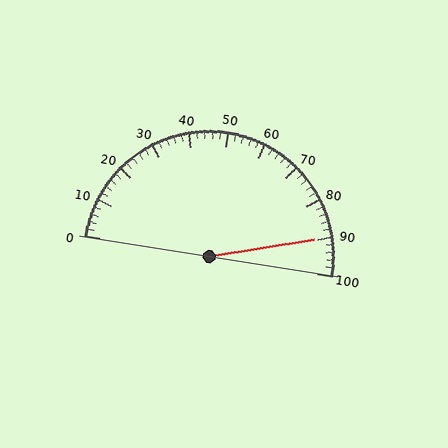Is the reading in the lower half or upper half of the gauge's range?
The reading is in the upper half of the range (0 to 100).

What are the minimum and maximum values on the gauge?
The gauge ranges from 0 to 100.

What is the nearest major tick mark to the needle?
The nearest major tick mark is 90.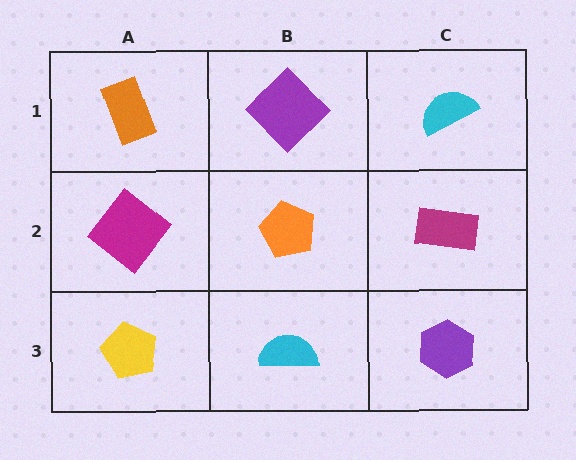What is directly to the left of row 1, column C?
A purple diamond.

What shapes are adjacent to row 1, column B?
An orange pentagon (row 2, column B), an orange rectangle (row 1, column A), a cyan semicircle (row 1, column C).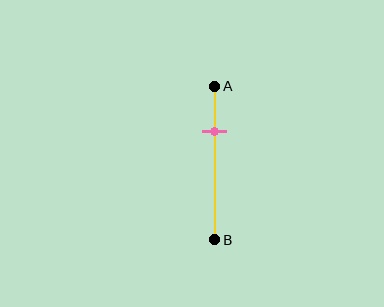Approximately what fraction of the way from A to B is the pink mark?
The pink mark is approximately 30% of the way from A to B.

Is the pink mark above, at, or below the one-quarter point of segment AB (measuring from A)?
The pink mark is below the one-quarter point of segment AB.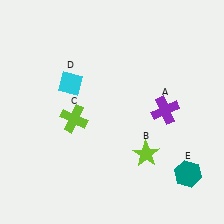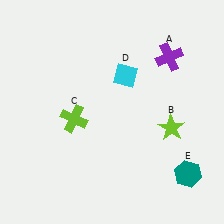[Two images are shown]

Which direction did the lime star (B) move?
The lime star (B) moved up.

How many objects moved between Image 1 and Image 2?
3 objects moved between the two images.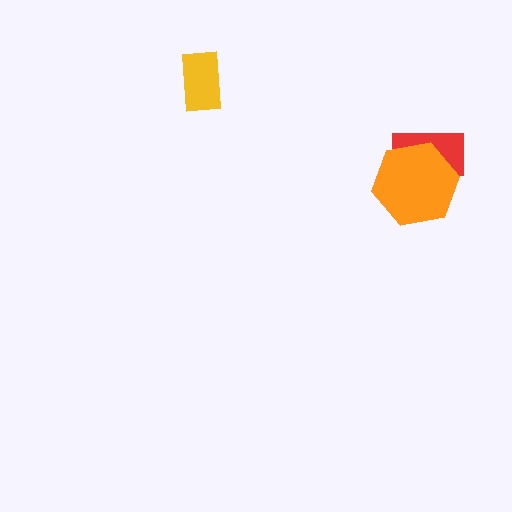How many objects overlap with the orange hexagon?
1 object overlaps with the orange hexagon.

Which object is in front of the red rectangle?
The orange hexagon is in front of the red rectangle.